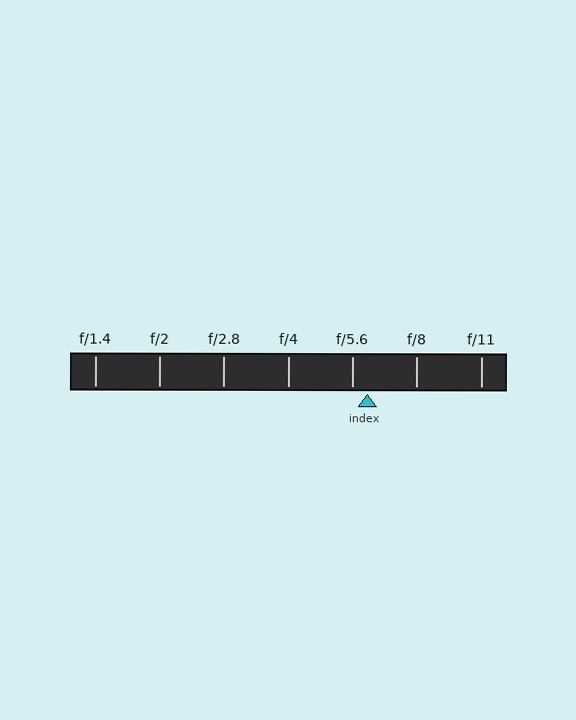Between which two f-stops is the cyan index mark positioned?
The index mark is between f/5.6 and f/8.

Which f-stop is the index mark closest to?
The index mark is closest to f/5.6.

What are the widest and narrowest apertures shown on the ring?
The widest aperture shown is f/1.4 and the narrowest is f/11.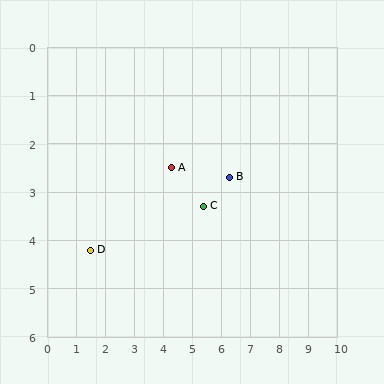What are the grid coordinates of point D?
Point D is at approximately (1.5, 4.2).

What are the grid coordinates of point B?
Point B is at approximately (6.3, 2.7).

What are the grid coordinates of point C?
Point C is at approximately (5.4, 3.3).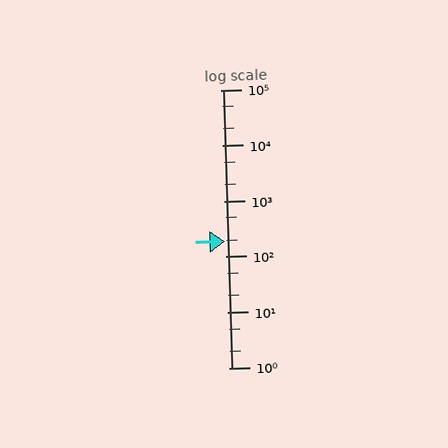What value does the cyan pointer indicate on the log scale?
The pointer indicates approximately 190.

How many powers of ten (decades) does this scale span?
The scale spans 5 decades, from 1 to 100000.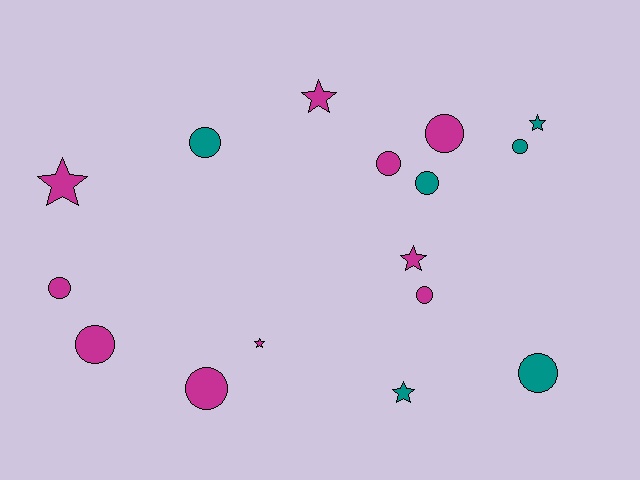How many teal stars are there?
There are 2 teal stars.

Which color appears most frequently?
Magenta, with 10 objects.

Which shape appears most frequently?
Circle, with 10 objects.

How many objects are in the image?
There are 16 objects.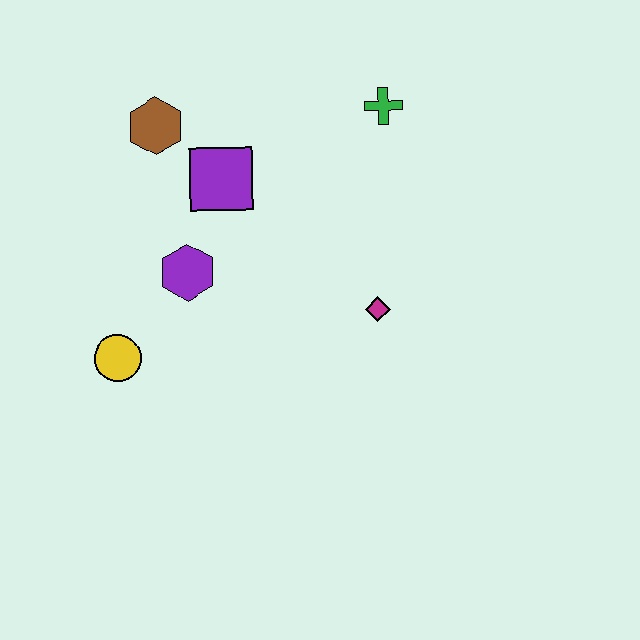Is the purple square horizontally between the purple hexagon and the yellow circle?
No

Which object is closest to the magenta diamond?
The purple hexagon is closest to the magenta diamond.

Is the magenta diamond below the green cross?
Yes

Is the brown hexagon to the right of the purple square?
No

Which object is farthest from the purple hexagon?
The green cross is farthest from the purple hexagon.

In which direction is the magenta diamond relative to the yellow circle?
The magenta diamond is to the right of the yellow circle.